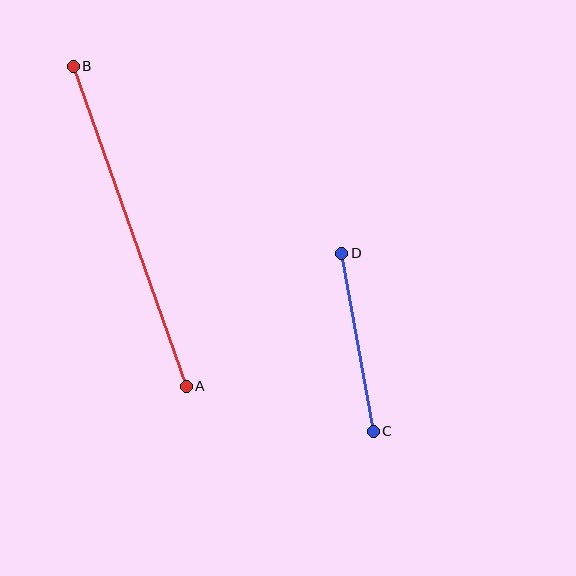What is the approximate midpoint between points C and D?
The midpoint is at approximately (357, 342) pixels.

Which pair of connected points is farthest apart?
Points A and B are farthest apart.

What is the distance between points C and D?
The distance is approximately 181 pixels.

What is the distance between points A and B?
The distance is approximately 339 pixels.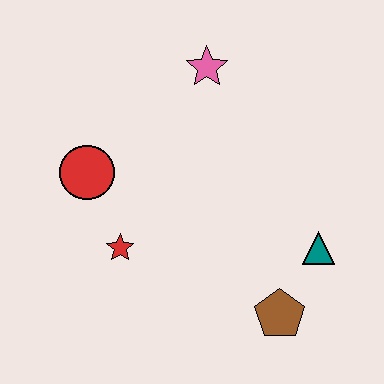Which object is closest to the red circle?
The red star is closest to the red circle.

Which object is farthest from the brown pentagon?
The pink star is farthest from the brown pentagon.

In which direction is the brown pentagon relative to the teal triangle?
The brown pentagon is below the teal triangle.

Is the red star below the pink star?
Yes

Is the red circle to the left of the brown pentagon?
Yes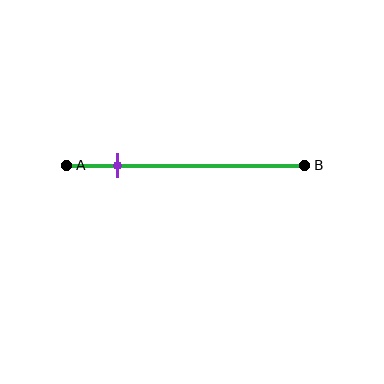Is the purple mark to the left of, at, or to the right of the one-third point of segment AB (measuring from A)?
The purple mark is to the left of the one-third point of segment AB.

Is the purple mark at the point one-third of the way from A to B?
No, the mark is at about 20% from A, not at the 33% one-third point.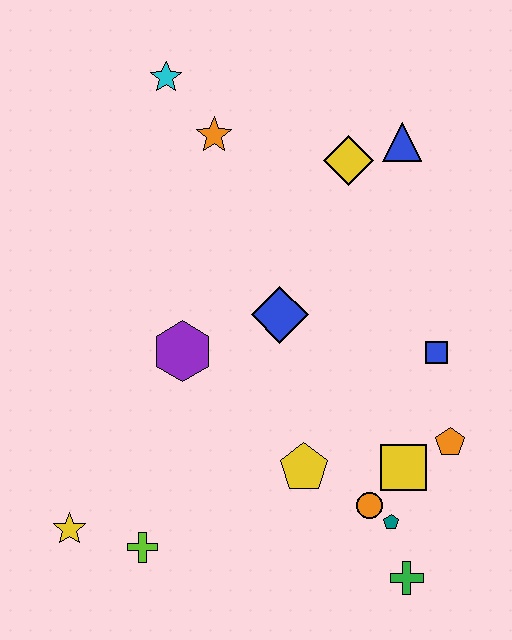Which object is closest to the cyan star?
The orange star is closest to the cyan star.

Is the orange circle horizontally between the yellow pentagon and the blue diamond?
No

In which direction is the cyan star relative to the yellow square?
The cyan star is above the yellow square.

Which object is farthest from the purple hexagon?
The green cross is farthest from the purple hexagon.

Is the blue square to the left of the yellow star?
No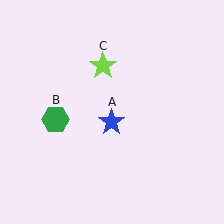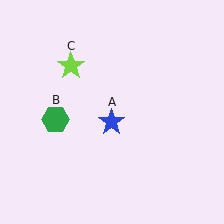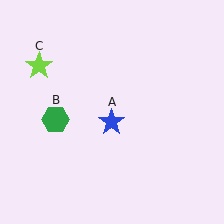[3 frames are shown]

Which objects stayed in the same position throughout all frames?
Blue star (object A) and green hexagon (object B) remained stationary.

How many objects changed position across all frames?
1 object changed position: lime star (object C).